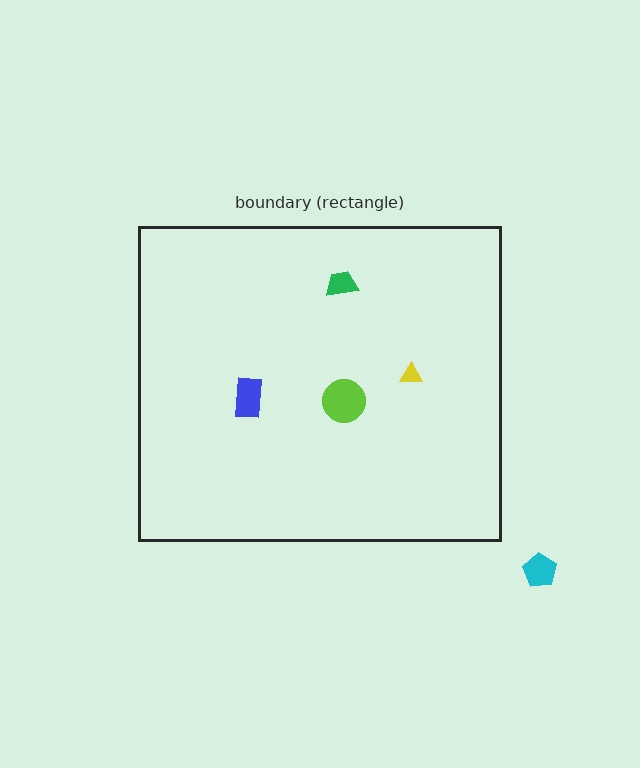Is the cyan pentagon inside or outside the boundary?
Outside.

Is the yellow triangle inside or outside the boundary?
Inside.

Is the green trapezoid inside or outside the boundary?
Inside.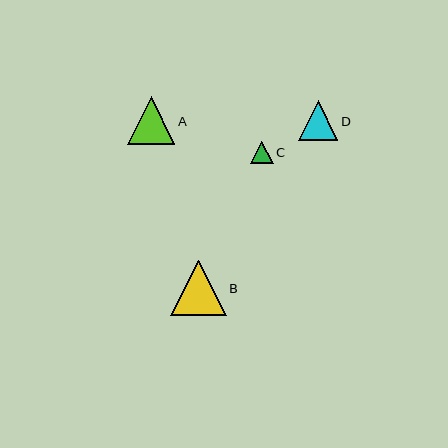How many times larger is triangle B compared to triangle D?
Triangle B is approximately 1.4 times the size of triangle D.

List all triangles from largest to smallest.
From largest to smallest: B, A, D, C.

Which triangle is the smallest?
Triangle C is the smallest with a size of approximately 22 pixels.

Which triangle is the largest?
Triangle B is the largest with a size of approximately 55 pixels.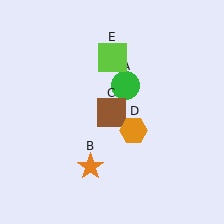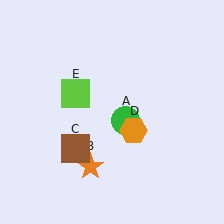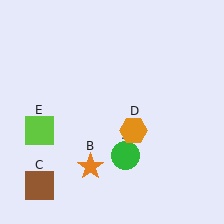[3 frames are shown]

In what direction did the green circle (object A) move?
The green circle (object A) moved down.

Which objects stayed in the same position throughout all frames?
Orange star (object B) and orange hexagon (object D) remained stationary.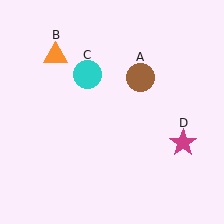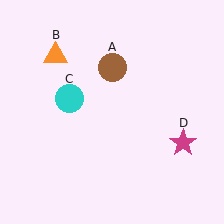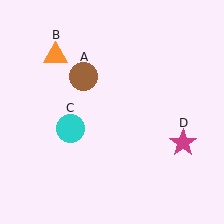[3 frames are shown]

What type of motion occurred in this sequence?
The brown circle (object A), cyan circle (object C) rotated counterclockwise around the center of the scene.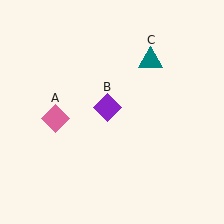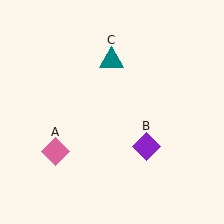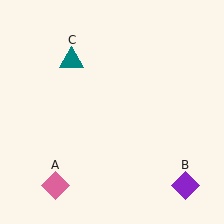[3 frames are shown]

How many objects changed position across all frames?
3 objects changed position: pink diamond (object A), purple diamond (object B), teal triangle (object C).